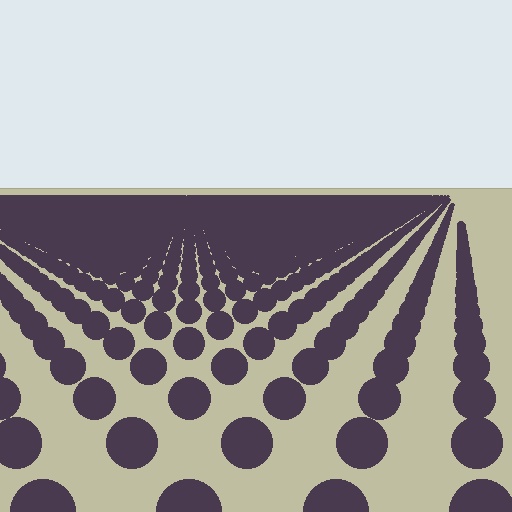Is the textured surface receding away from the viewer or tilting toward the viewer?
The surface is receding away from the viewer. Texture elements get smaller and denser toward the top.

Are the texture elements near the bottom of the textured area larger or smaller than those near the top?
Larger. Near the bottom, elements are closer to the viewer and appear at a bigger on-screen size.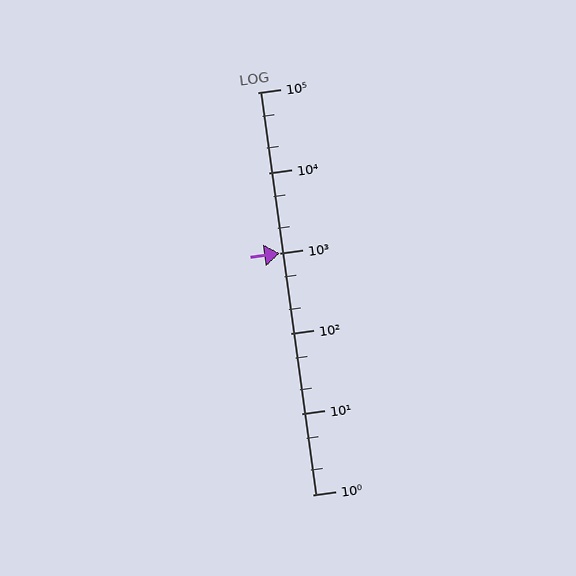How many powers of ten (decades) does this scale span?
The scale spans 5 decades, from 1 to 100000.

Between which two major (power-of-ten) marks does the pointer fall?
The pointer is between 1000 and 10000.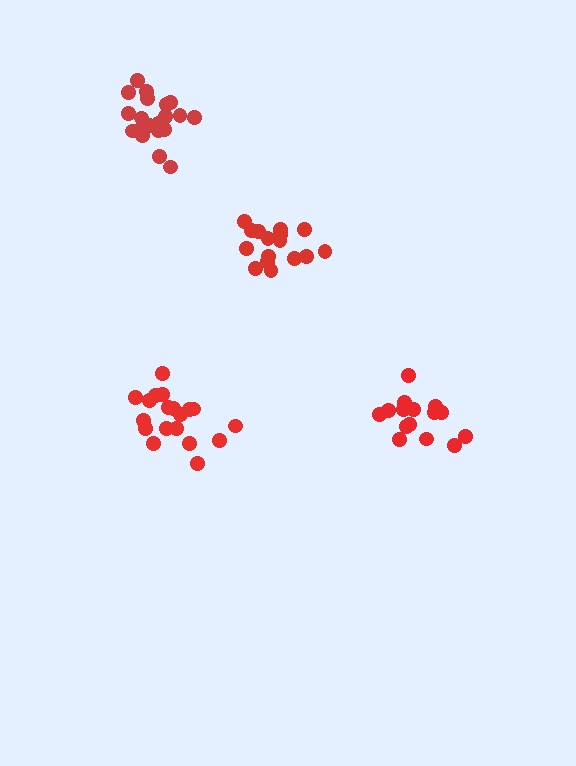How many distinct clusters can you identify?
There are 4 distinct clusters.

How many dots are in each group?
Group 1: 19 dots, Group 2: 16 dots, Group 3: 16 dots, Group 4: 20 dots (71 total).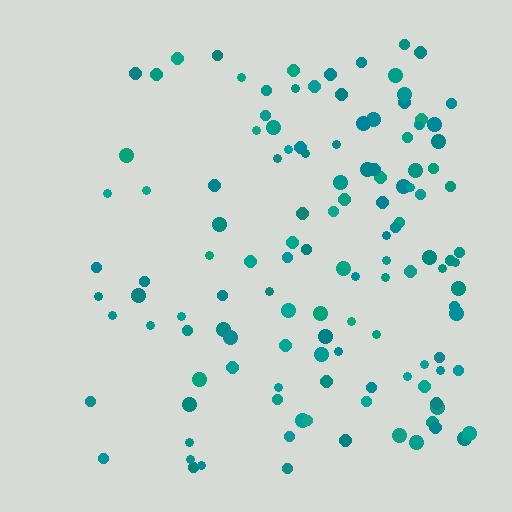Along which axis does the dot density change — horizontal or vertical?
Horizontal.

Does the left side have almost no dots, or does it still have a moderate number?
Still a moderate number, just noticeably fewer than the right.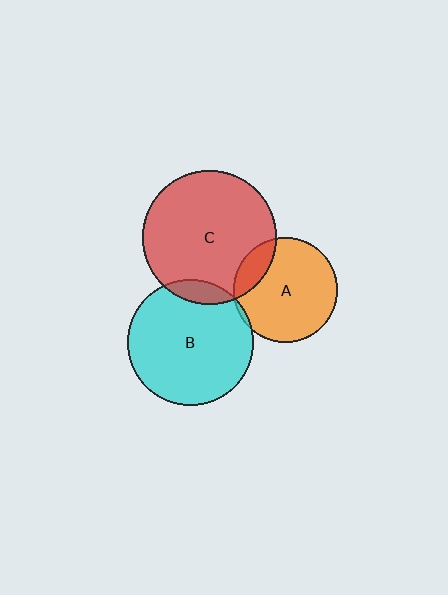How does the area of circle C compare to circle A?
Approximately 1.6 times.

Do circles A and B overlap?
Yes.